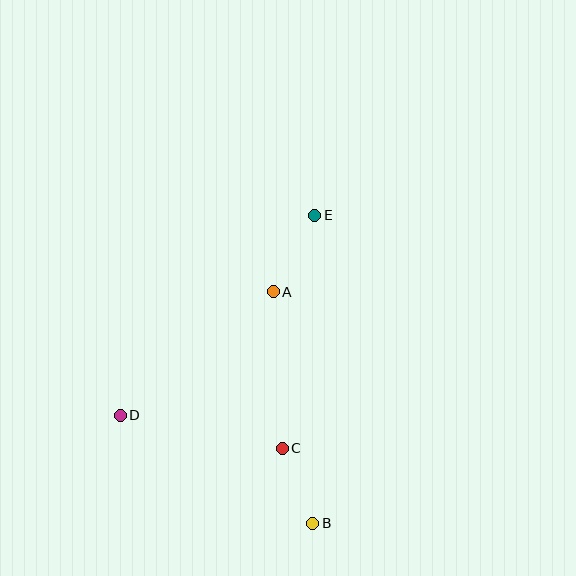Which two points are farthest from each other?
Points B and E are farthest from each other.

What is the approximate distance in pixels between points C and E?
The distance between C and E is approximately 235 pixels.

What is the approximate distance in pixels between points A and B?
The distance between A and B is approximately 235 pixels.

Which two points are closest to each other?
Points B and C are closest to each other.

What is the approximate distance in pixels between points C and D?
The distance between C and D is approximately 165 pixels.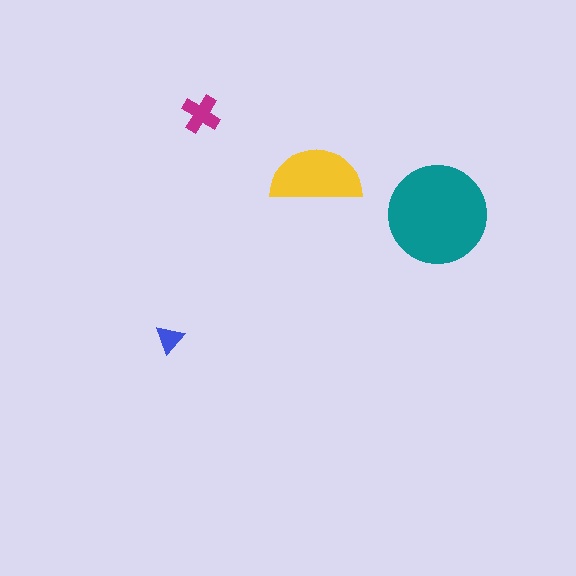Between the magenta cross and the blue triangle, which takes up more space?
The magenta cross.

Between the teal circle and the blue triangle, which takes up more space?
The teal circle.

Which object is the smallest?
The blue triangle.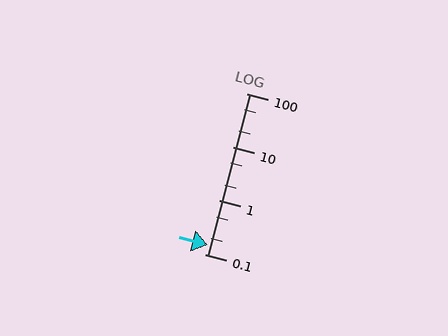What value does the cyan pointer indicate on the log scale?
The pointer indicates approximately 0.15.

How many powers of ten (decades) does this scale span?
The scale spans 3 decades, from 0.1 to 100.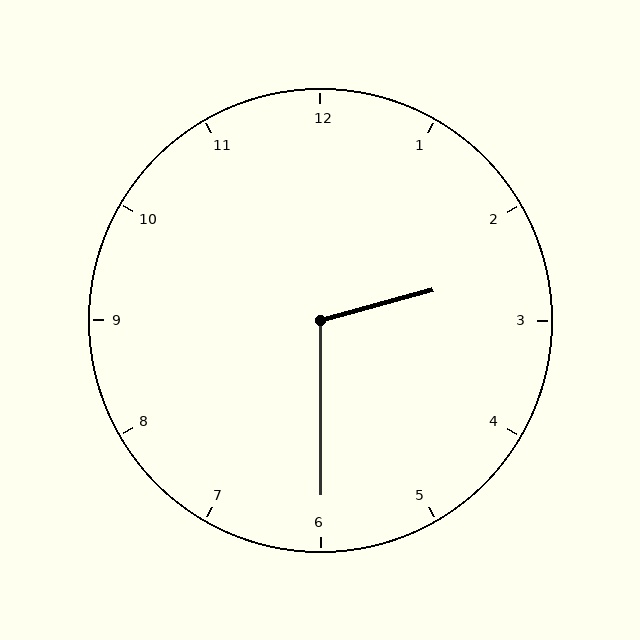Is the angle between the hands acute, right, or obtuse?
It is obtuse.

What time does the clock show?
2:30.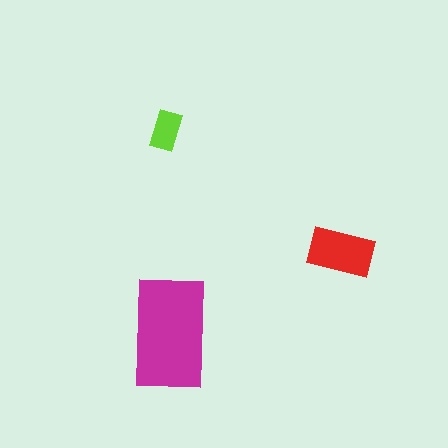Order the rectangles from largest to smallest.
the magenta one, the red one, the lime one.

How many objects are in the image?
There are 3 objects in the image.